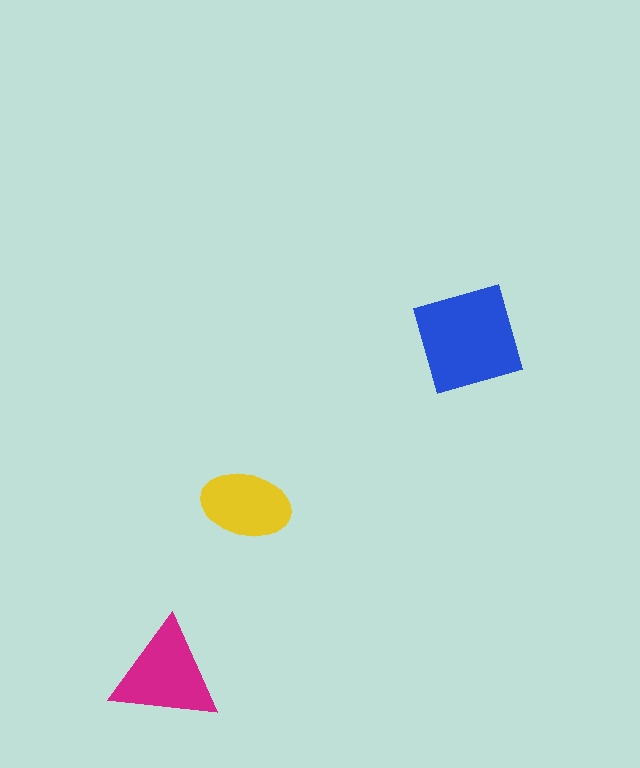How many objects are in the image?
There are 3 objects in the image.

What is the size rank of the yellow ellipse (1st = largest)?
3rd.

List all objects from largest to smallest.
The blue diamond, the magenta triangle, the yellow ellipse.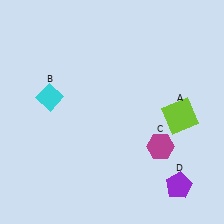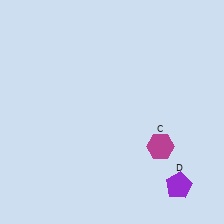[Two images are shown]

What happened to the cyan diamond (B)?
The cyan diamond (B) was removed in Image 2. It was in the top-left area of Image 1.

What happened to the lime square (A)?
The lime square (A) was removed in Image 2. It was in the bottom-right area of Image 1.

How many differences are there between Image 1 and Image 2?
There are 2 differences between the two images.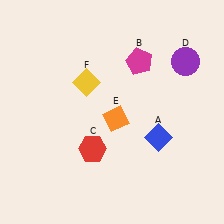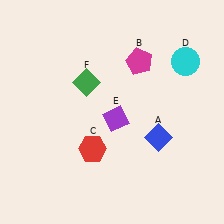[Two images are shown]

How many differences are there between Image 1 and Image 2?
There are 3 differences between the two images.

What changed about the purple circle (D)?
In Image 1, D is purple. In Image 2, it changed to cyan.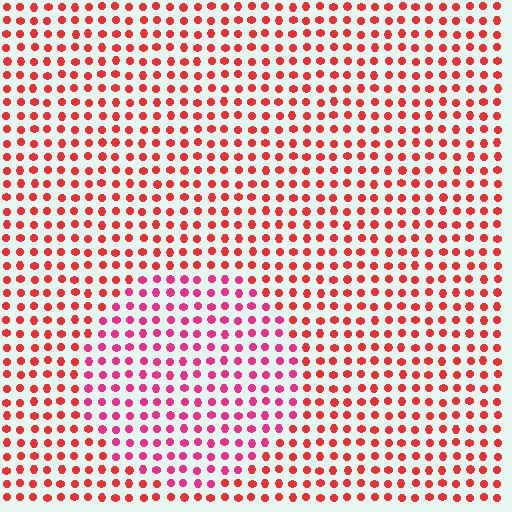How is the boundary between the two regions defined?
The boundary is defined purely by a slight shift in hue (about 27 degrees). Spacing, size, and orientation are identical on both sides.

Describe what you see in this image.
The image is filled with small red elements in a uniform arrangement. A circle-shaped region is visible where the elements are tinted to a slightly different hue, forming a subtle color boundary.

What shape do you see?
I see a circle.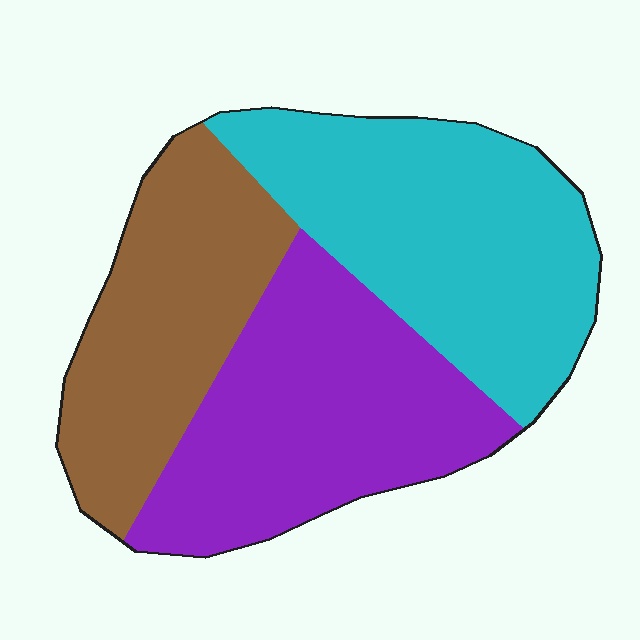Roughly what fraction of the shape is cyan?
Cyan takes up between a quarter and a half of the shape.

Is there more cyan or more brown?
Cyan.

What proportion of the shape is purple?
Purple takes up between a quarter and a half of the shape.